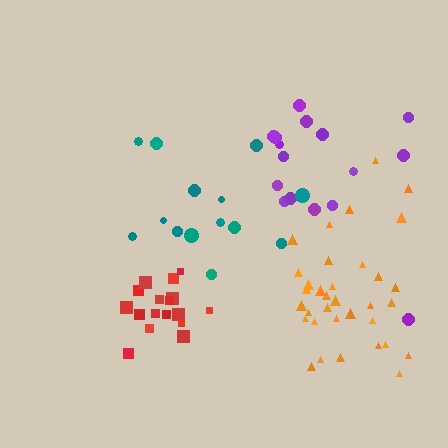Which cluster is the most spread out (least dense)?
Purple.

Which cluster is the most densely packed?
Red.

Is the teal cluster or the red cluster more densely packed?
Red.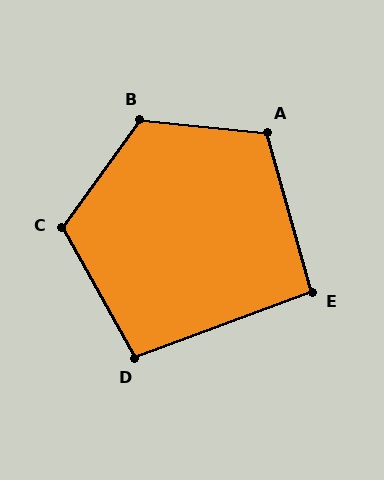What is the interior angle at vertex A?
Approximately 111 degrees (obtuse).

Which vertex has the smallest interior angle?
E, at approximately 95 degrees.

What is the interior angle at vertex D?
Approximately 99 degrees (obtuse).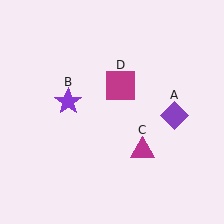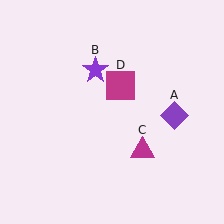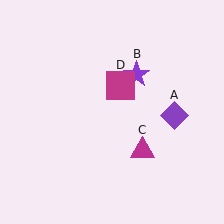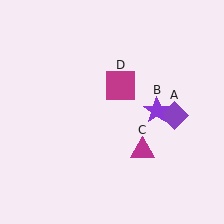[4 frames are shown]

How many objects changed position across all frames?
1 object changed position: purple star (object B).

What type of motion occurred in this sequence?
The purple star (object B) rotated clockwise around the center of the scene.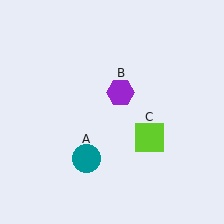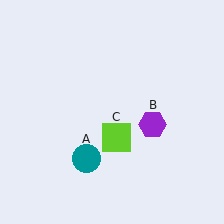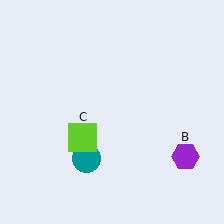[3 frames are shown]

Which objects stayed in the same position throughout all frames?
Teal circle (object A) remained stationary.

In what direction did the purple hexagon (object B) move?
The purple hexagon (object B) moved down and to the right.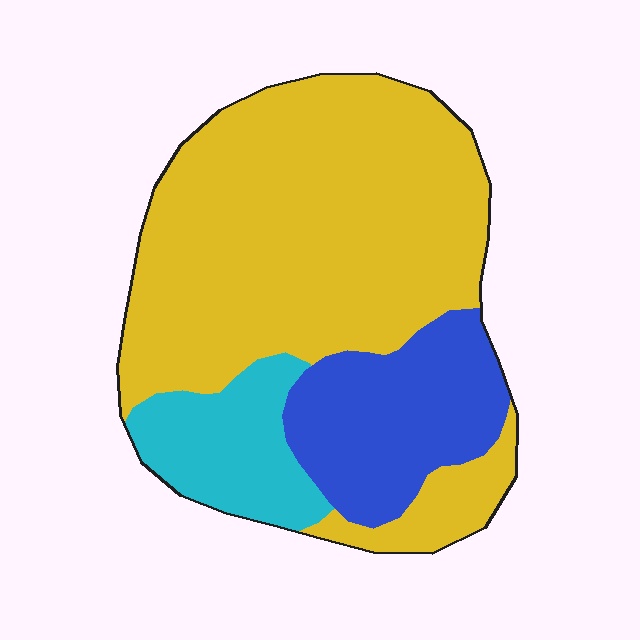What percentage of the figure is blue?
Blue covers roughly 20% of the figure.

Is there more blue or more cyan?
Blue.